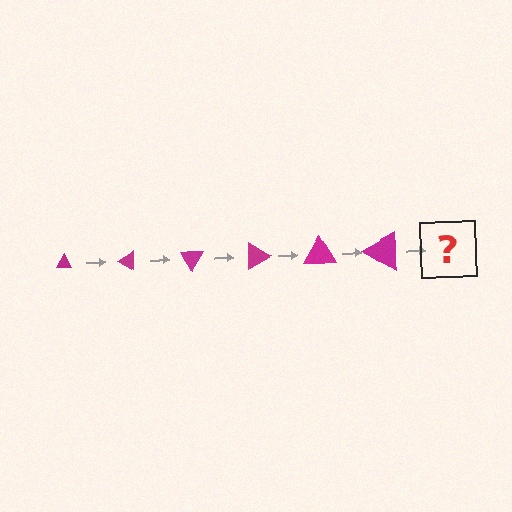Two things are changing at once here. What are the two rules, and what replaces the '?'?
The two rules are that the triangle grows larger each step and it rotates 30 degrees each step. The '?' should be a triangle, larger than the previous one and rotated 180 degrees from the start.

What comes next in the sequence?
The next element should be a triangle, larger than the previous one and rotated 180 degrees from the start.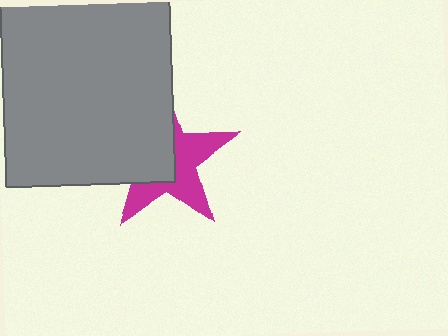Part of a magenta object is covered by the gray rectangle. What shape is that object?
It is a star.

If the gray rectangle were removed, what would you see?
You would see the complete magenta star.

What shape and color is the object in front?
The object in front is a gray rectangle.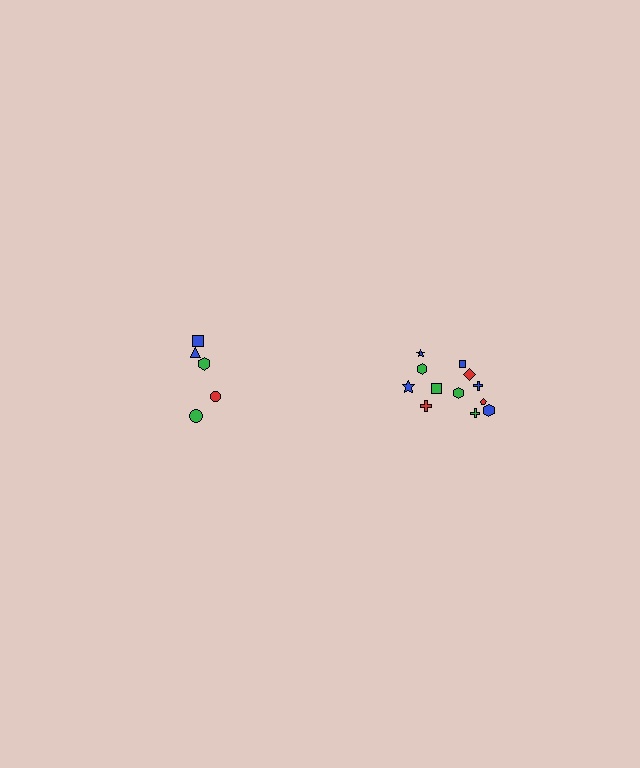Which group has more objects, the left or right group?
The right group.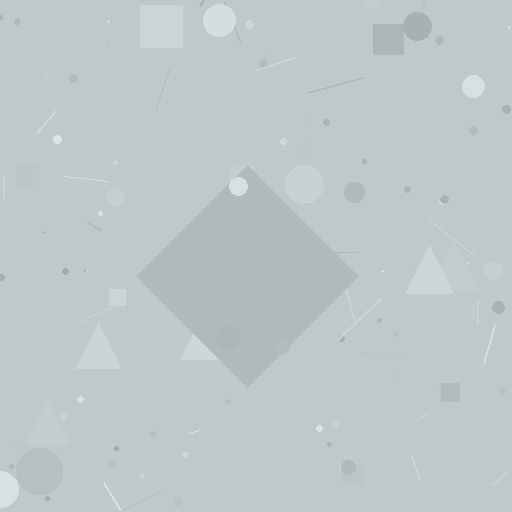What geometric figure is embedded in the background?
A diamond is embedded in the background.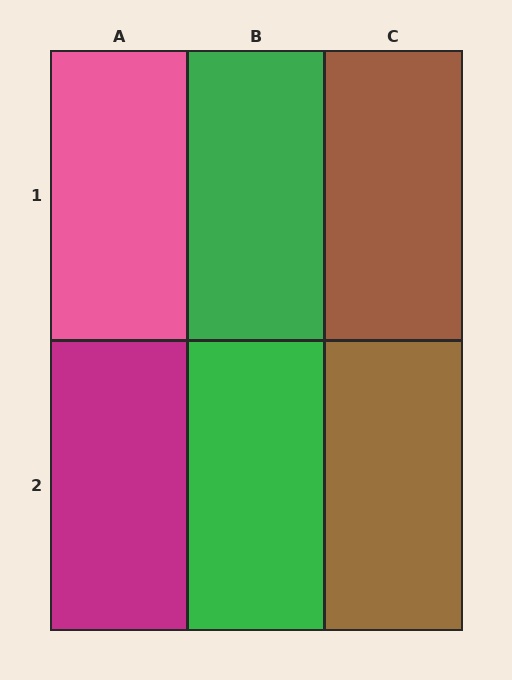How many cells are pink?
1 cell is pink.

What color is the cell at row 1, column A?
Pink.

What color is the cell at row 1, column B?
Green.